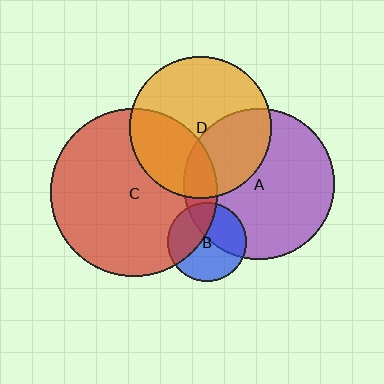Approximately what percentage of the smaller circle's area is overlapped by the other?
Approximately 35%.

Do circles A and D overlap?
Yes.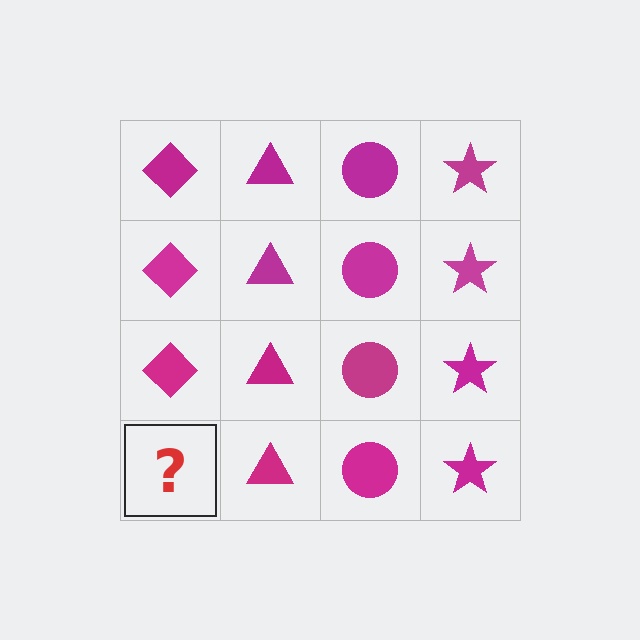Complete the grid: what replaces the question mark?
The question mark should be replaced with a magenta diamond.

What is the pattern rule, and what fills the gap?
The rule is that each column has a consistent shape. The gap should be filled with a magenta diamond.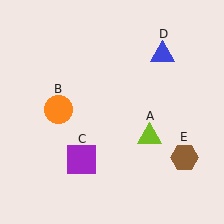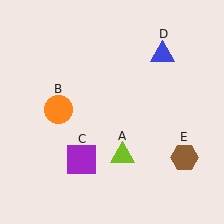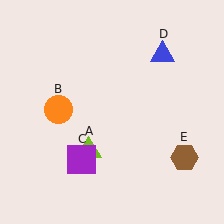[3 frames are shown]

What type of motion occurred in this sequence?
The lime triangle (object A) rotated clockwise around the center of the scene.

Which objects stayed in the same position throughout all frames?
Orange circle (object B) and purple square (object C) and blue triangle (object D) and brown hexagon (object E) remained stationary.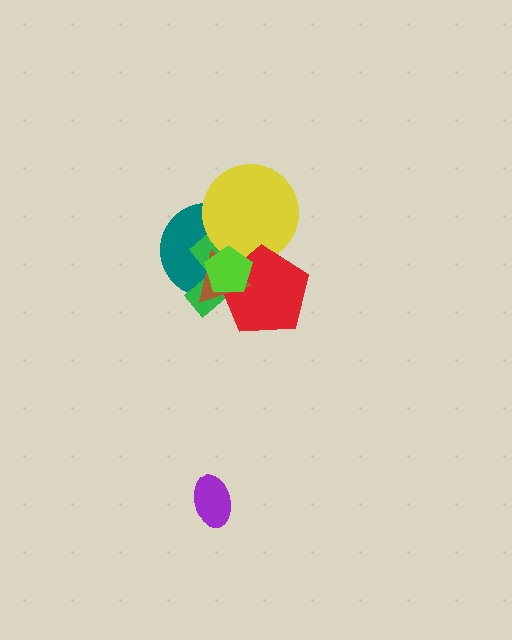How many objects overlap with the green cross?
5 objects overlap with the green cross.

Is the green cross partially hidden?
Yes, it is partially covered by another shape.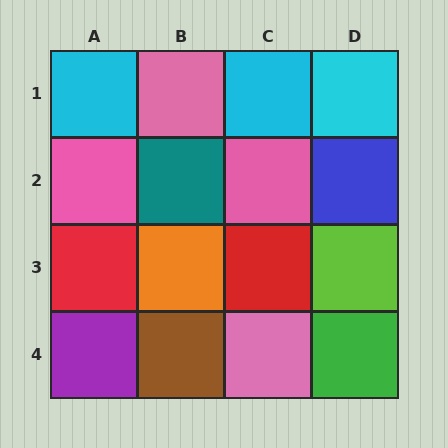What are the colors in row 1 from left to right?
Cyan, pink, cyan, cyan.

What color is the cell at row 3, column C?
Red.